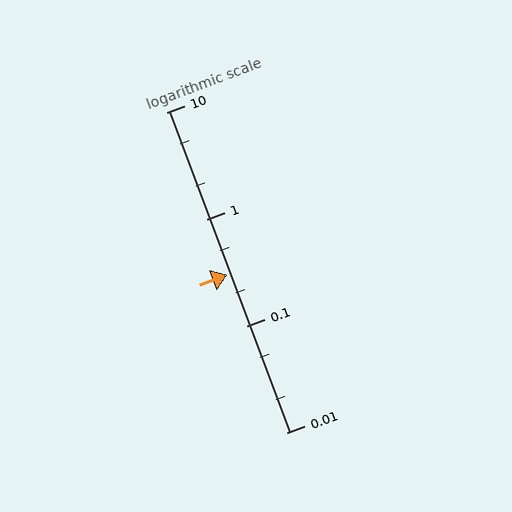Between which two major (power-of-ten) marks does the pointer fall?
The pointer is between 0.1 and 1.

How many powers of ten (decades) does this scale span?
The scale spans 3 decades, from 0.01 to 10.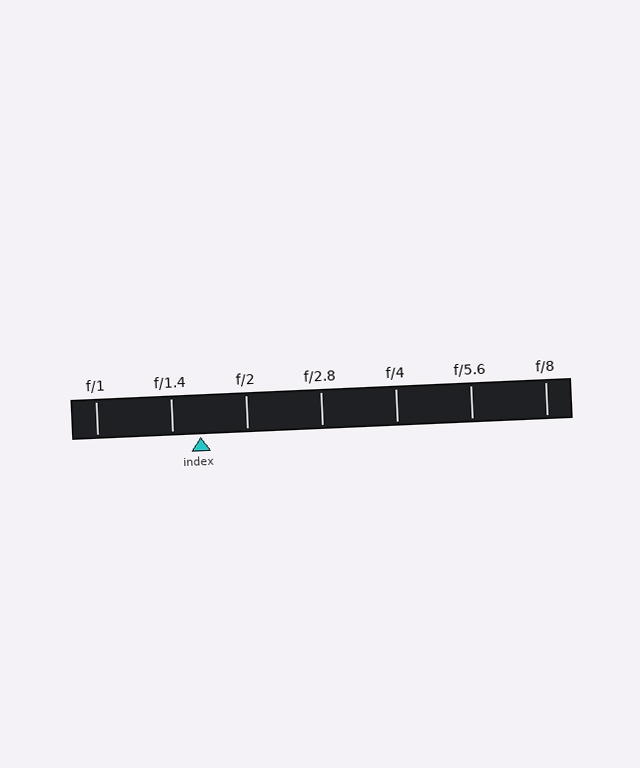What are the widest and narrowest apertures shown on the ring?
The widest aperture shown is f/1 and the narrowest is f/8.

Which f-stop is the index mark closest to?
The index mark is closest to f/1.4.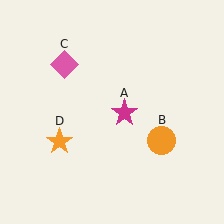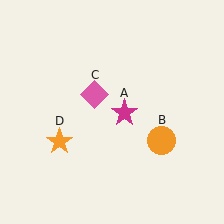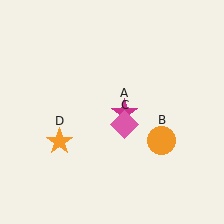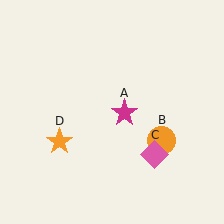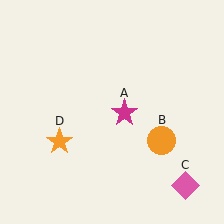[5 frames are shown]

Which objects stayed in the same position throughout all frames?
Magenta star (object A) and orange circle (object B) and orange star (object D) remained stationary.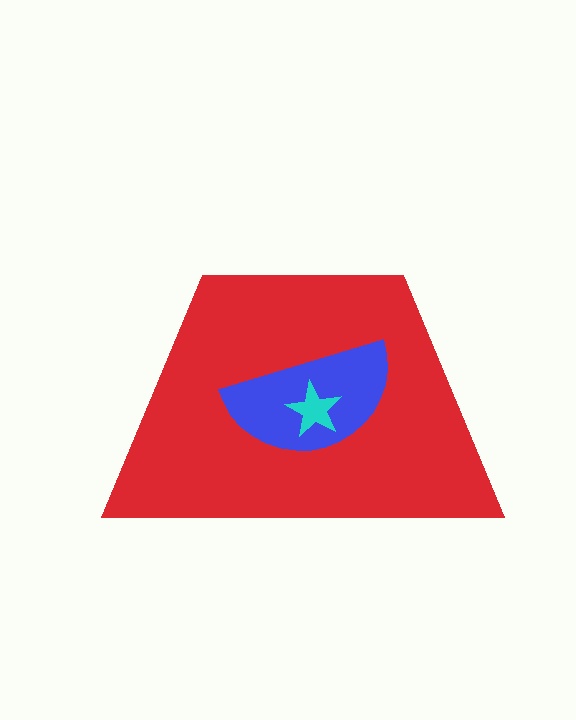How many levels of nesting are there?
3.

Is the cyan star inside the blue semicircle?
Yes.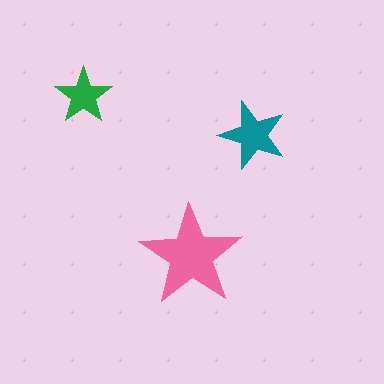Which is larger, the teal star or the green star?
The teal one.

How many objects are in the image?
There are 3 objects in the image.